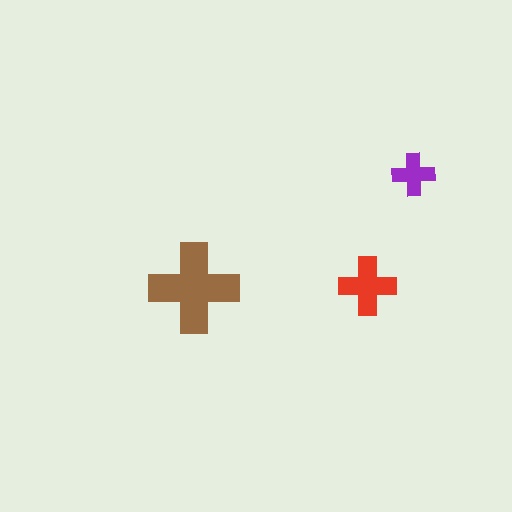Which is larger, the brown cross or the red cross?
The brown one.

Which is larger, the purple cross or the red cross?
The red one.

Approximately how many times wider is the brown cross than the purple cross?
About 2 times wider.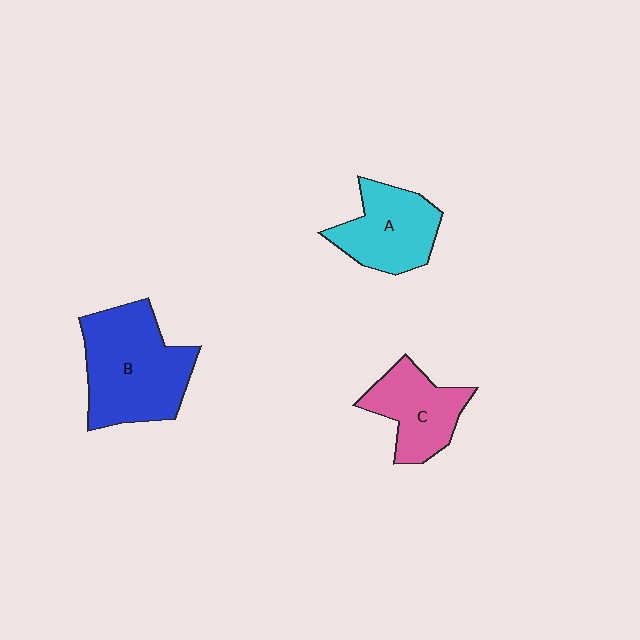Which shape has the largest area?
Shape B (blue).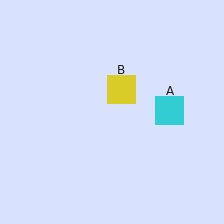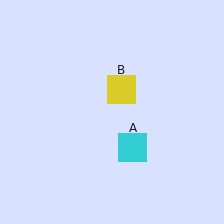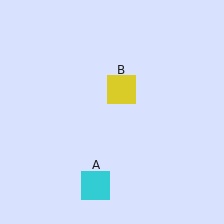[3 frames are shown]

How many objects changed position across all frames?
1 object changed position: cyan square (object A).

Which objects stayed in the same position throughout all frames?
Yellow square (object B) remained stationary.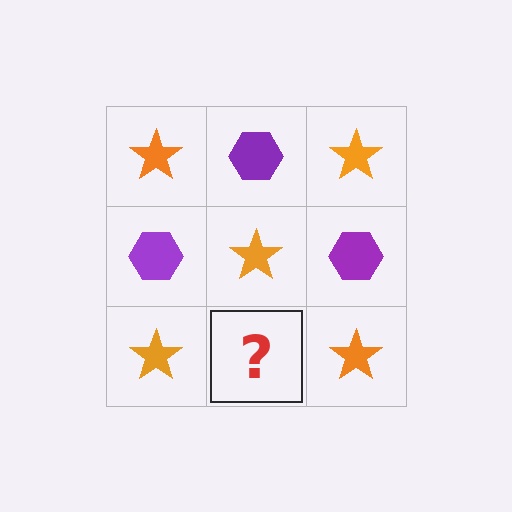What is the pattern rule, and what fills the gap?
The rule is that it alternates orange star and purple hexagon in a checkerboard pattern. The gap should be filled with a purple hexagon.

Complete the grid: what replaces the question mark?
The question mark should be replaced with a purple hexagon.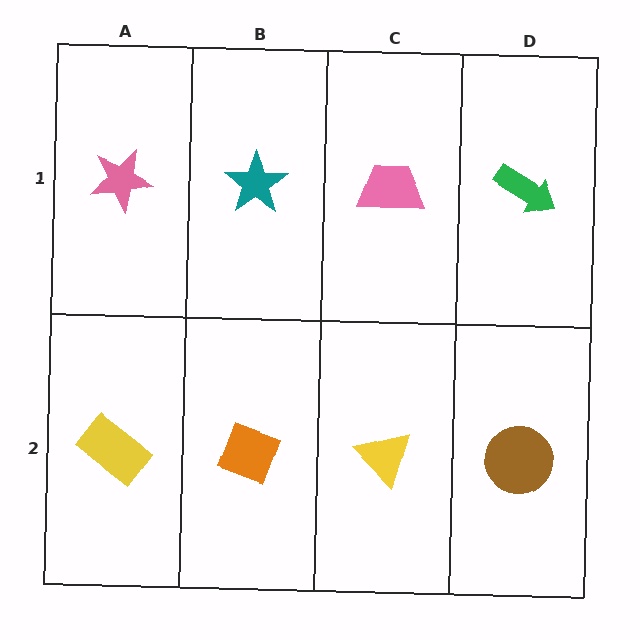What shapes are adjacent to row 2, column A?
A pink star (row 1, column A), an orange diamond (row 2, column B).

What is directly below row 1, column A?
A yellow rectangle.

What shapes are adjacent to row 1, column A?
A yellow rectangle (row 2, column A), a teal star (row 1, column B).